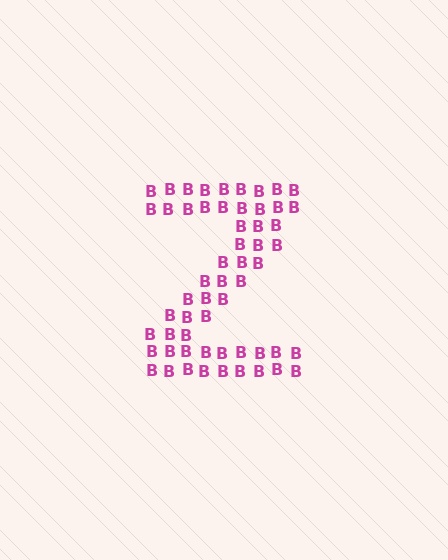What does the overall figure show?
The overall figure shows the letter Z.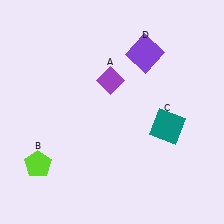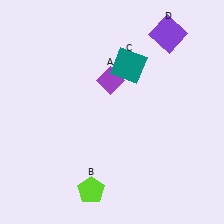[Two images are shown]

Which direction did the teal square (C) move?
The teal square (C) moved up.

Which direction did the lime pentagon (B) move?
The lime pentagon (B) moved right.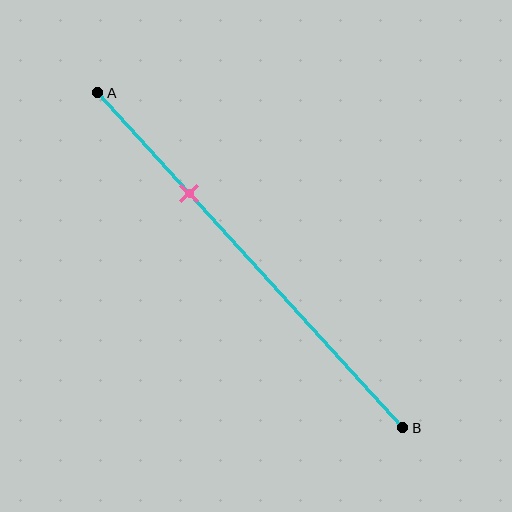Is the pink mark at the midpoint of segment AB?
No, the mark is at about 30% from A, not at the 50% midpoint.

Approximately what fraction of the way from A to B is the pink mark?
The pink mark is approximately 30% of the way from A to B.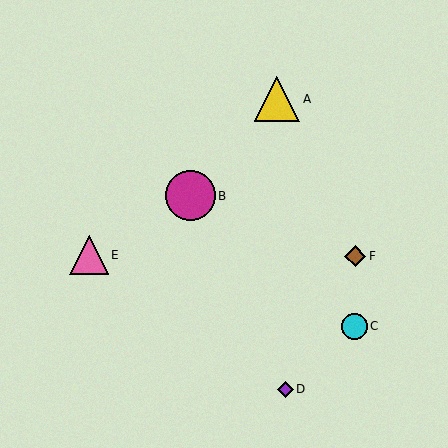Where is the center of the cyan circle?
The center of the cyan circle is at (354, 326).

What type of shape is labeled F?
Shape F is a brown diamond.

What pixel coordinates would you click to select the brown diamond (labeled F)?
Click at (355, 256) to select the brown diamond F.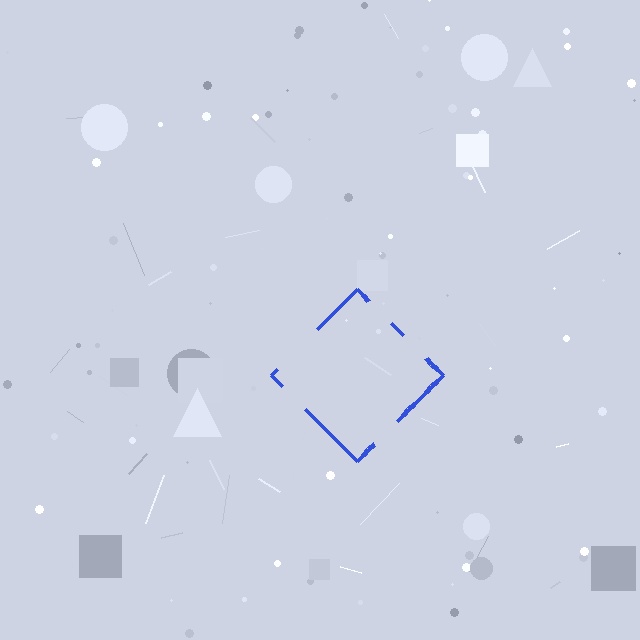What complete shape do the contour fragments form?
The contour fragments form a diamond.